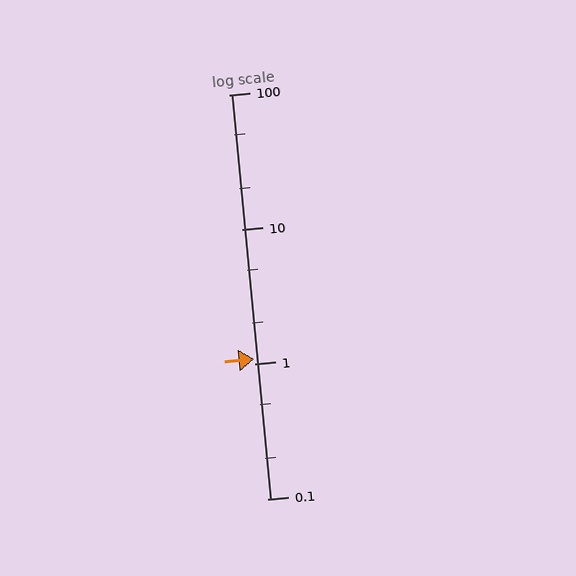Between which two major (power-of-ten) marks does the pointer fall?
The pointer is between 1 and 10.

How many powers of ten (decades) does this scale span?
The scale spans 3 decades, from 0.1 to 100.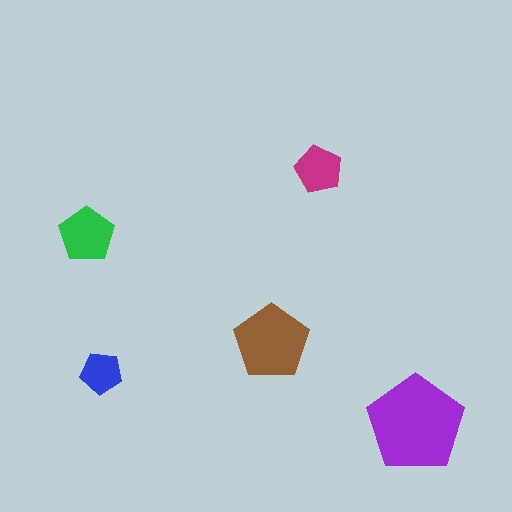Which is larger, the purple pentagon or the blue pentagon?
The purple one.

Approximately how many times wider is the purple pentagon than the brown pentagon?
About 1.5 times wider.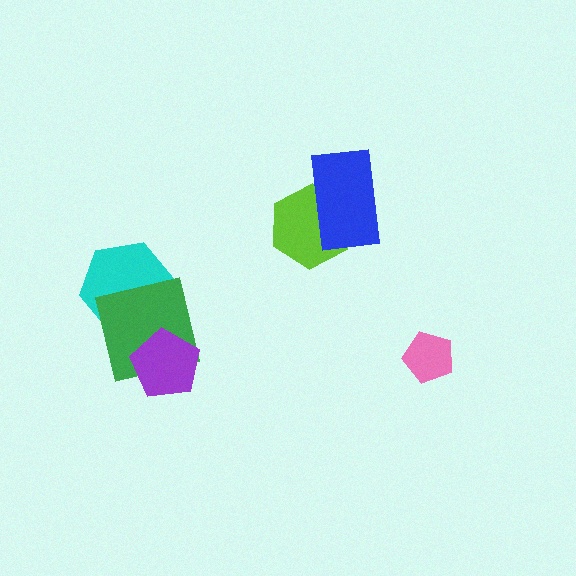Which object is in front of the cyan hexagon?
The green square is in front of the cyan hexagon.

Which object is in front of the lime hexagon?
The blue rectangle is in front of the lime hexagon.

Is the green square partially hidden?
Yes, it is partially covered by another shape.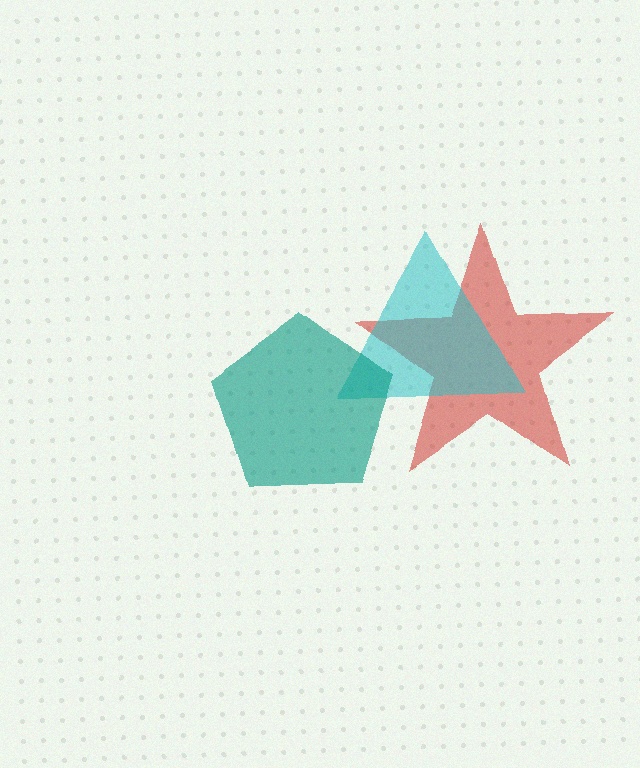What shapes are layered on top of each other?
The layered shapes are: a red star, a cyan triangle, a teal pentagon.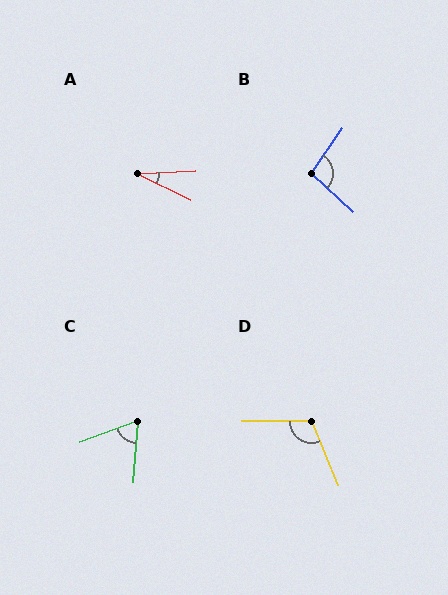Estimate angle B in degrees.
Approximately 98 degrees.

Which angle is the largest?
D, at approximately 113 degrees.